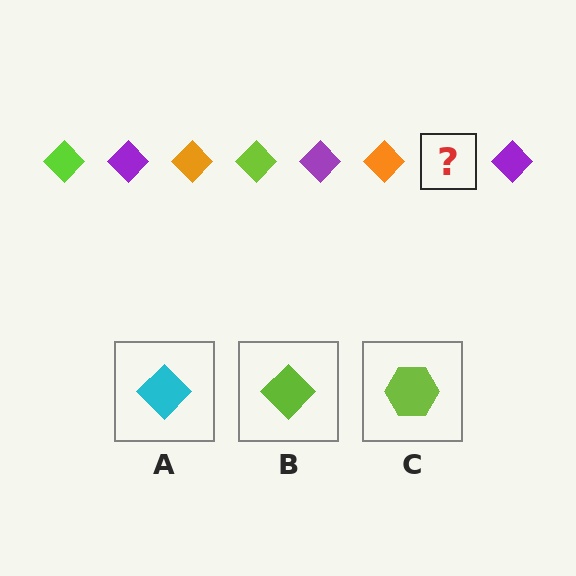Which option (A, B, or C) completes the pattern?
B.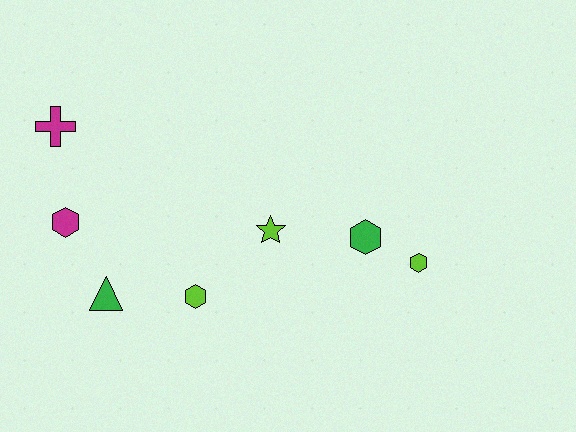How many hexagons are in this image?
There are 4 hexagons.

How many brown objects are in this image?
There are no brown objects.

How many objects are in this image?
There are 7 objects.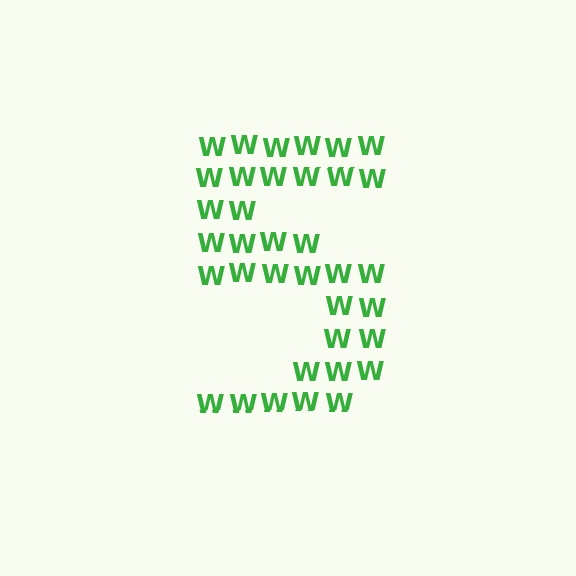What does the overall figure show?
The overall figure shows the digit 5.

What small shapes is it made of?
It is made of small letter W's.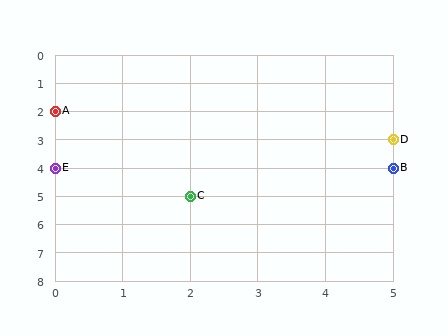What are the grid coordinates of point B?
Point B is at grid coordinates (5, 4).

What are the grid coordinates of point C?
Point C is at grid coordinates (2, 5).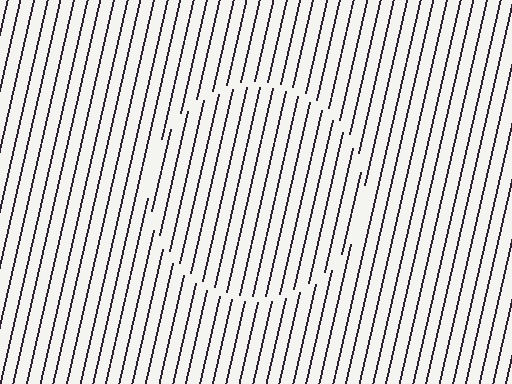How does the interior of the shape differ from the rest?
The interior of the shape contains the same grating, shifted by half a period — the contour is defined by the phase discontinuity where line-ends from the inner and outer gratings abut.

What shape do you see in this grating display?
An illusory circle. The interior of the shape contains the same grating, shifted by half a period — the contour is defined by the phase discontinuity where line-ends from the inner and outer gratings abut.